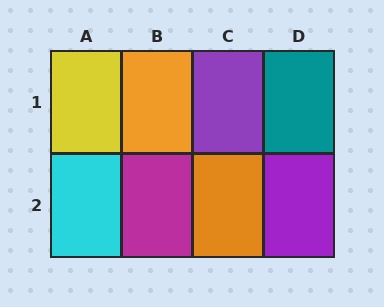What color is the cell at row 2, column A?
Cyan.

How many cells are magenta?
1 cell is magenta.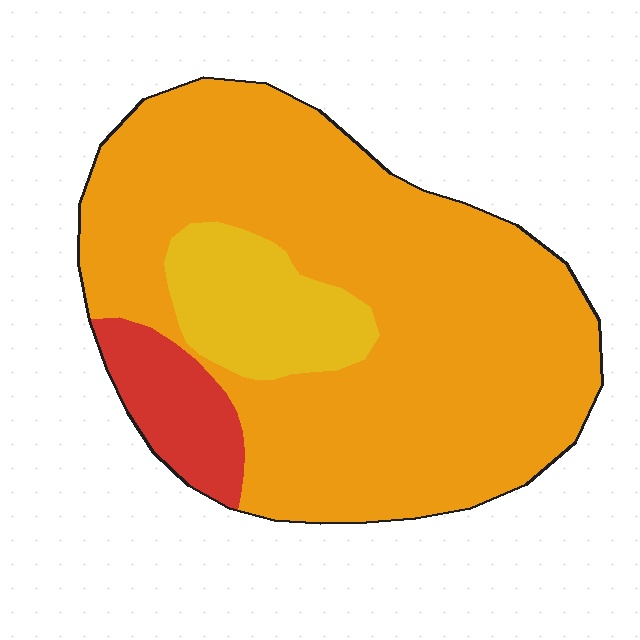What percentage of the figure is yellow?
Yellow covers 13% of the figure.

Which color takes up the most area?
Orange, at roughly 75%.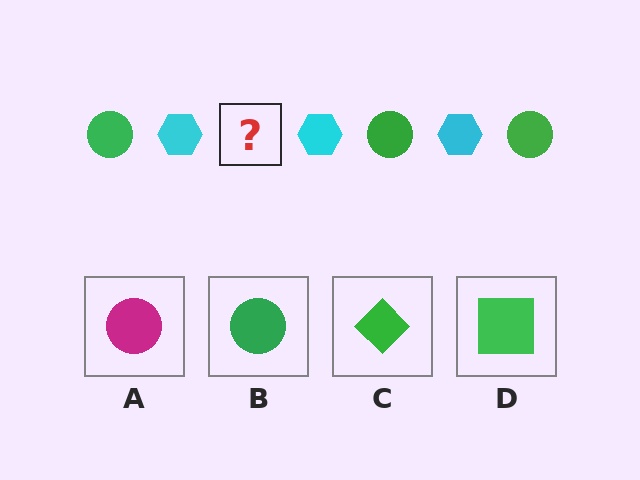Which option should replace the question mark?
Option B.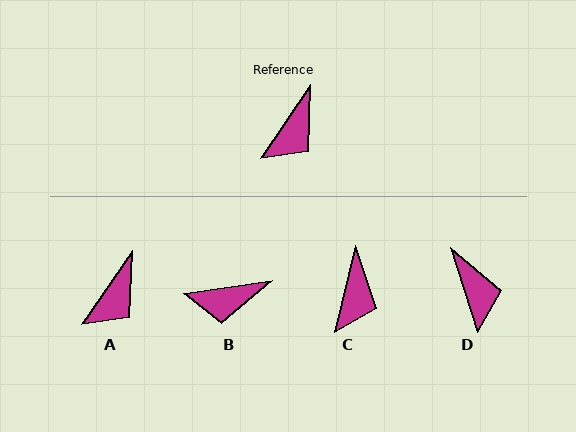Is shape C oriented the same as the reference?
No, it is off by about 21 degrees.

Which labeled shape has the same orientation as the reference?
A.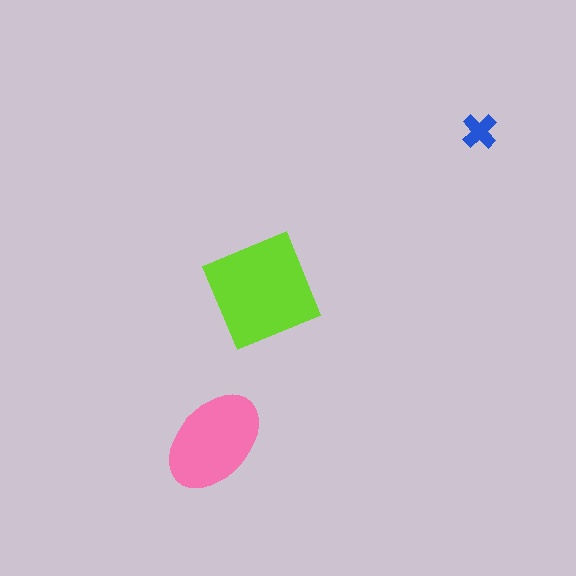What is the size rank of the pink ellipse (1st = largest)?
2nd.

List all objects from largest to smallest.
The lime diamond, the pink ellipse, the blue cross.